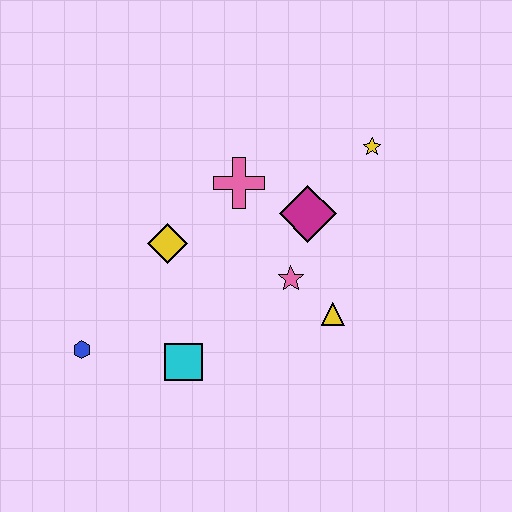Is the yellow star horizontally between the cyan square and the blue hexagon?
No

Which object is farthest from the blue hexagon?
The yellow star is farthest from the blue hexagon.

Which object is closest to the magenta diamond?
The pink star is closest to the magenta diamond.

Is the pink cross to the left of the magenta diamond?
Yes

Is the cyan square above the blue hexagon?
No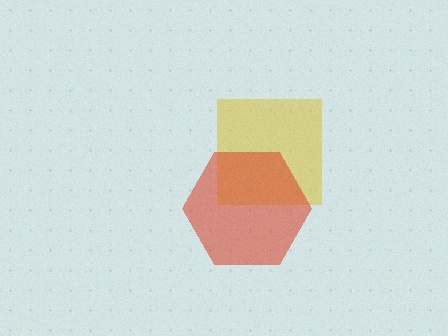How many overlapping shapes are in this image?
There are 2 overlapping shapes in the image.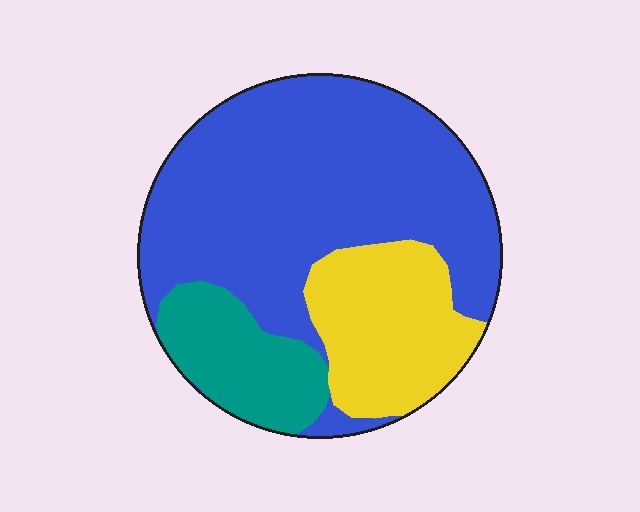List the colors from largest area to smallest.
From largest to smallest: blue, yellow, teal.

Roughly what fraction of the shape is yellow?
Yellow takes up less than a quarter of the shape.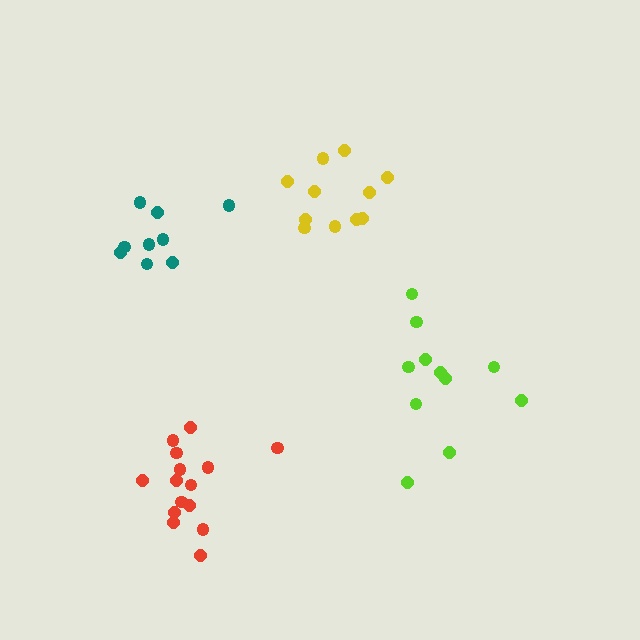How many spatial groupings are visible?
There are 4 spatial groupings.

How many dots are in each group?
Group 1: 9 dots, Group 2: 15 dots, Group 3: 11 dots, Group 4: 11 dots (46 total).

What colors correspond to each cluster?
The clusters are colored: teal, red, yellow, lime.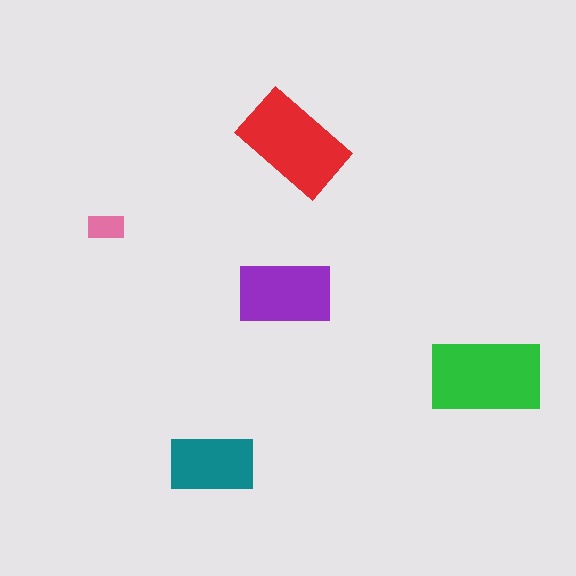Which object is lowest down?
The teal rectangle is bottommost.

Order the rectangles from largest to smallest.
the green one, the red one, the purple one, the teal one, the pink one.